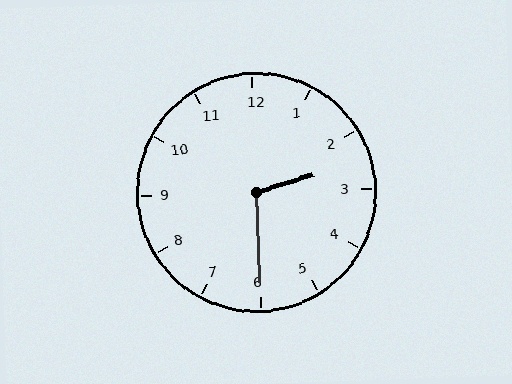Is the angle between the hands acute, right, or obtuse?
It is obtuse.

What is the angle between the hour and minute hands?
Approximately 105 degrees.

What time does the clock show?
2:30.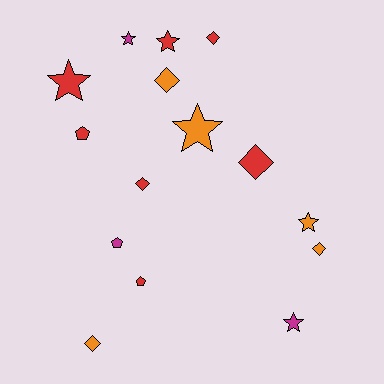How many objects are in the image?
There are 15 objects.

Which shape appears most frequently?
Star, with 6 objects.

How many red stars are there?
There are 2 red stars.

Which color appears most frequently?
Red, with 7 objects.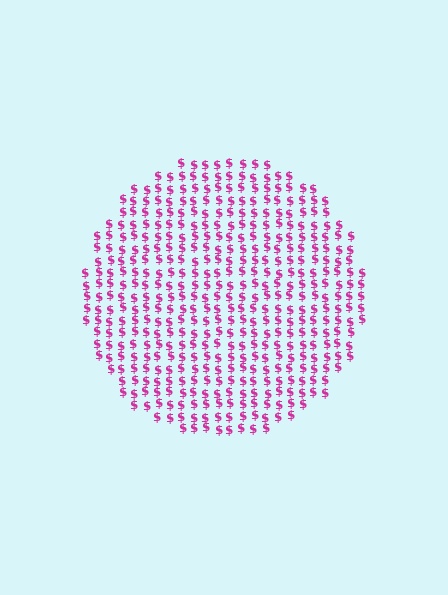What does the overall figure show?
The overall figure shows a circle.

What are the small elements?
The small elements are dollar signs.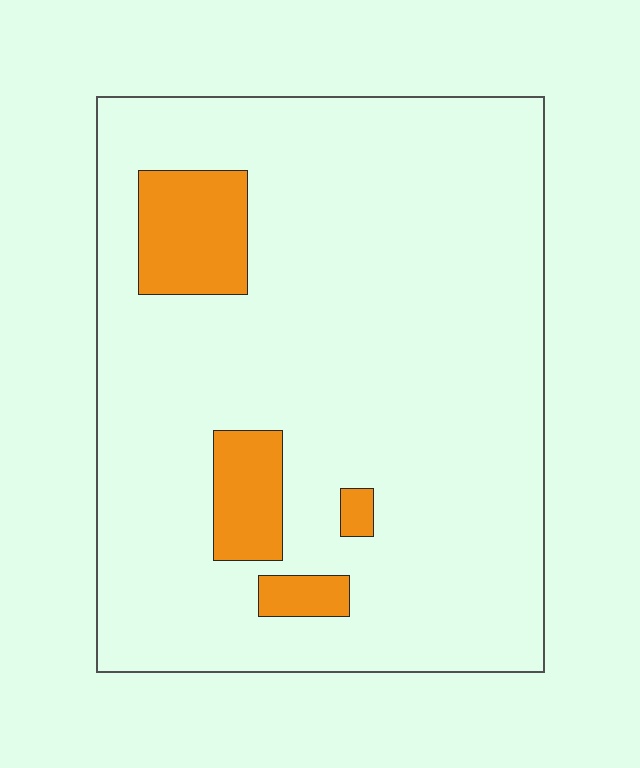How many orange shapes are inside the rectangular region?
4.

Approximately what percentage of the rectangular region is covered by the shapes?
Approximately 10%.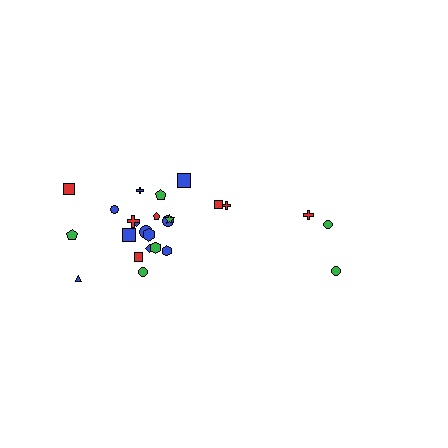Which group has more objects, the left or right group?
The left group.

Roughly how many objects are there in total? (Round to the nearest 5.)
Roughly 25 objects in total.